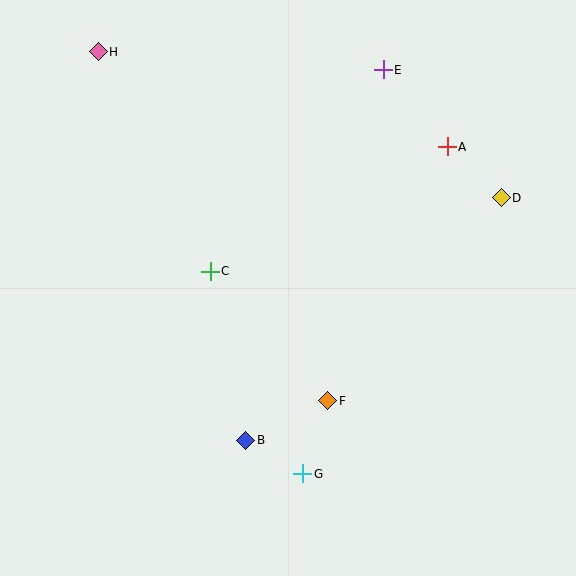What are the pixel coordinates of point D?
Point D is at (501, 198).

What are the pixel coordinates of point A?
Point A is at (447, 147).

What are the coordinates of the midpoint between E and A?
The midpoint between E and A is at (415, 108).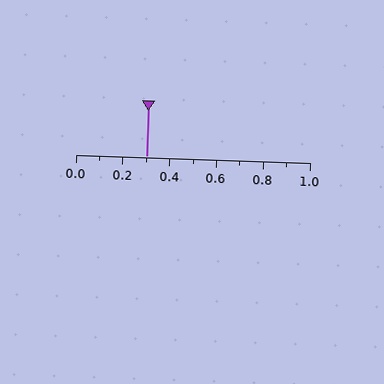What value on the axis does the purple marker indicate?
The marker indicates approximately 0.3.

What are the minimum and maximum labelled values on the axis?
The axis runs from 0.0 to 1.0.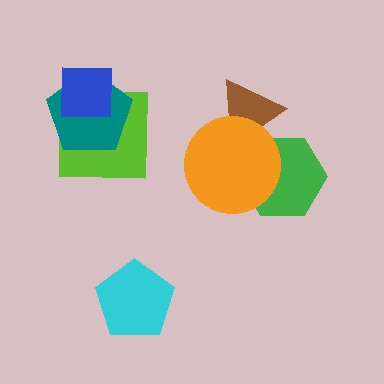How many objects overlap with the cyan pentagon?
0 objects overlap with the cyan pentagon.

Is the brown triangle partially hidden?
Yes, it is partially covered by another shape.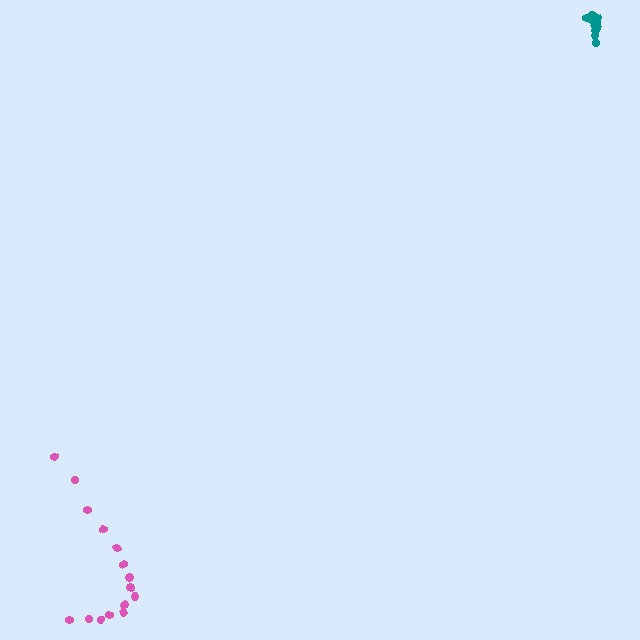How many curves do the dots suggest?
There are 2 distinct paths.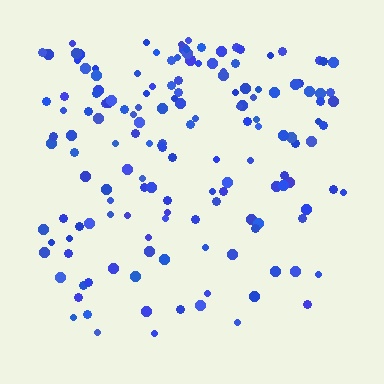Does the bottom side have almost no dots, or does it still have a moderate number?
Still a moderate number, just noticeably fewer than the top.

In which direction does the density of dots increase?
From bottom to top, with the top side densest.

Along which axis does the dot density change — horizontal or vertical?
Vertical.